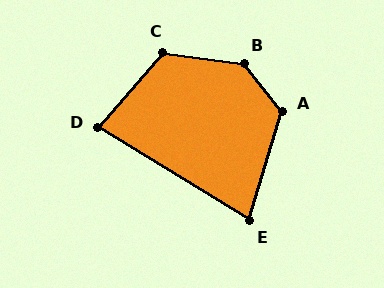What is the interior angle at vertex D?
Approximately 81 degrees (acute).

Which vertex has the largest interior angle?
B, at approximately 136 degrees.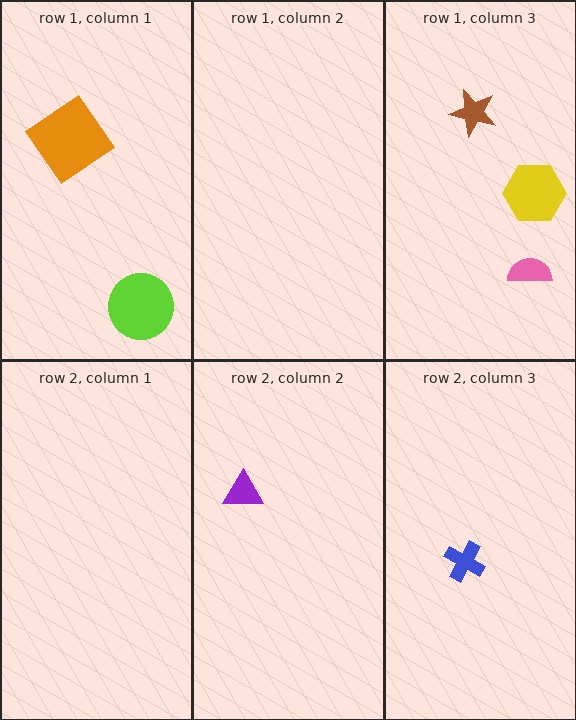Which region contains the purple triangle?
The row 2, column 2 region.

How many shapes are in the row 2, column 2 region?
1.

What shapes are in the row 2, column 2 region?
The purple triangle.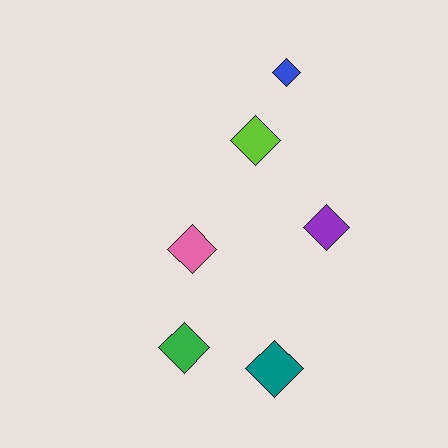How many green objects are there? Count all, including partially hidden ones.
There is 1 green object.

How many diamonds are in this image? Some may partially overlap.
There are 6 diamonds.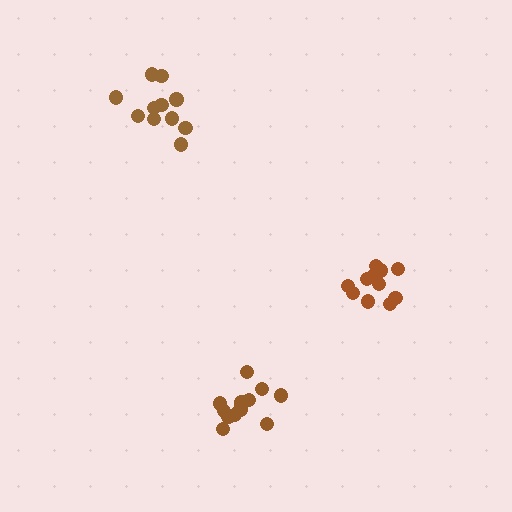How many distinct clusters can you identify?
There are 3 distinct clusters.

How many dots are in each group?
Group 1: 11 dots, Group 2: 11 dots, Group 3: 12 dots (34 total).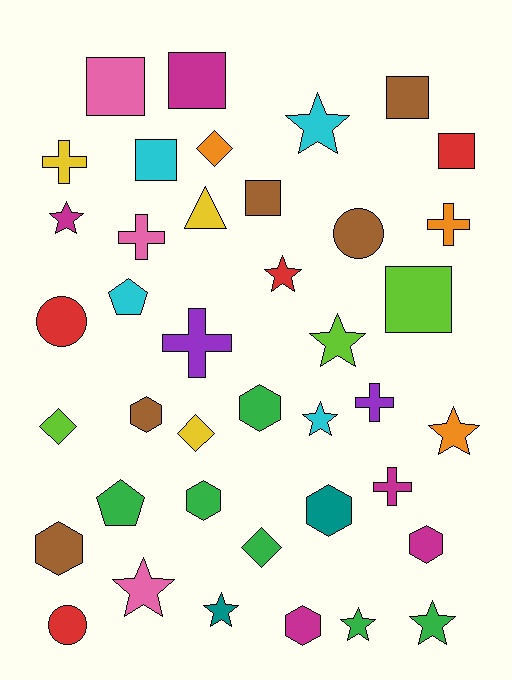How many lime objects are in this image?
There are 3 lime objects.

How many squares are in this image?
There are 7 squares.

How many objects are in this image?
There are 40 objects.